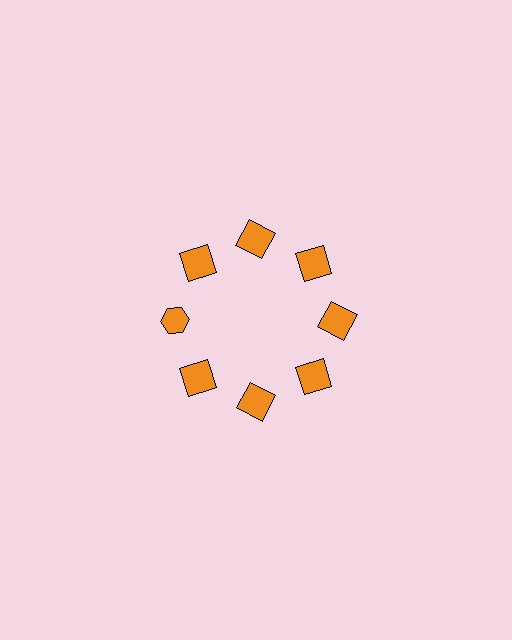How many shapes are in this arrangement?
There are 8 shapes arranged in a ring pattern.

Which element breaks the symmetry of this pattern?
The orange hexagon at roughly the 9 o'clock position breaks the symmetry. All other shapes are orange squares.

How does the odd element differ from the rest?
It has a different shape: hexagon instead of square.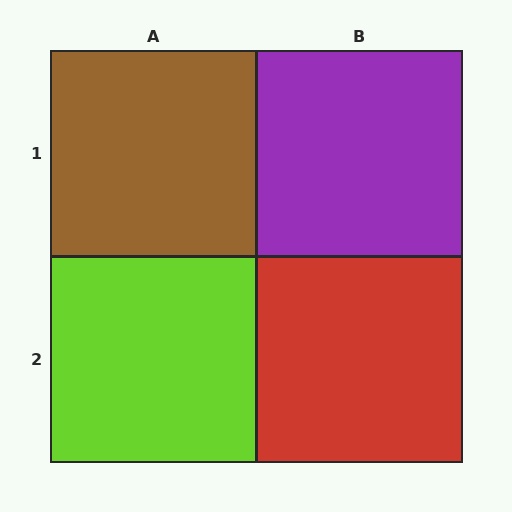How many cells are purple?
1 cell is purple.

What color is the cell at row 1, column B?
Purple.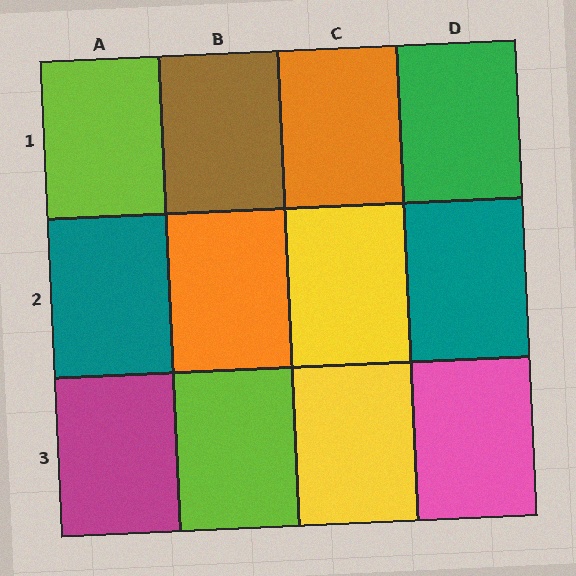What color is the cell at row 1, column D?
Green.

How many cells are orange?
2 cells are orange.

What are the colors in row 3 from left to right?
Magenta, lime, yellow, pink.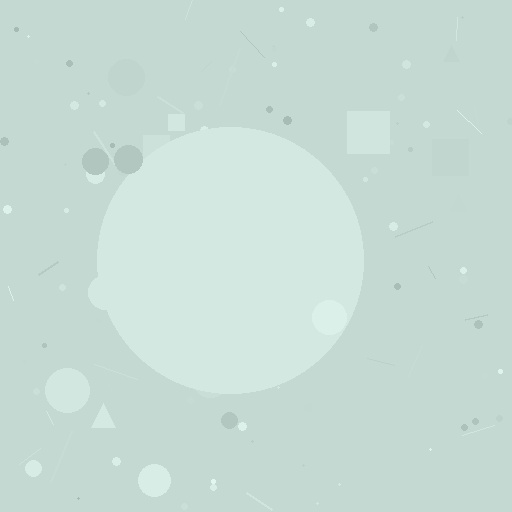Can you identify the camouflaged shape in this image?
The camouflaged shape is a circle.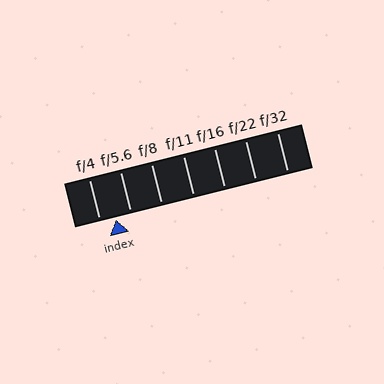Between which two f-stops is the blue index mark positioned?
The index mark is between f/4 and f/5.6.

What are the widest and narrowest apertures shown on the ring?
The widest aperture shown is f/4 and the narrowest is f/32.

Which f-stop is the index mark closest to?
The index mark is closest to f/5.6.